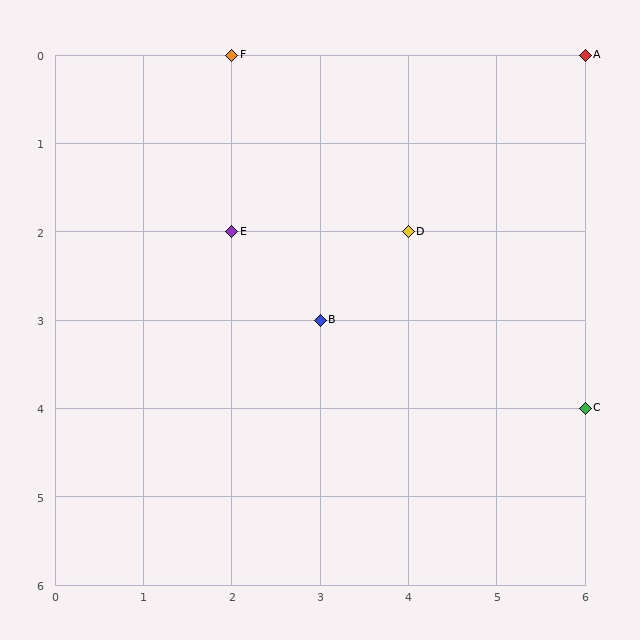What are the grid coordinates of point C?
Point C is at grid coordinates (6, 4).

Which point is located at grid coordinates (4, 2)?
Point D is at (4, 2).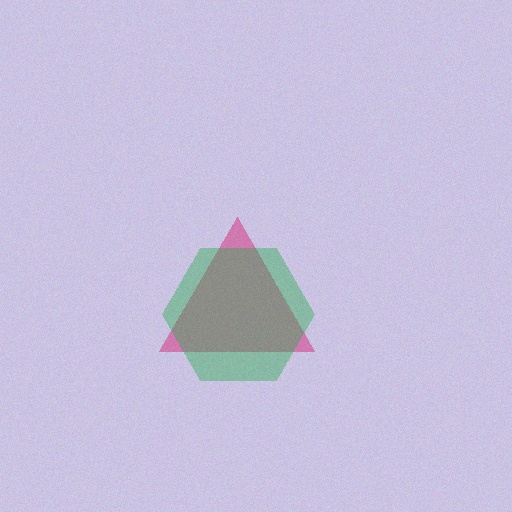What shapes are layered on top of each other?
The layered shapes are: a magenta triangle, a green hexagon.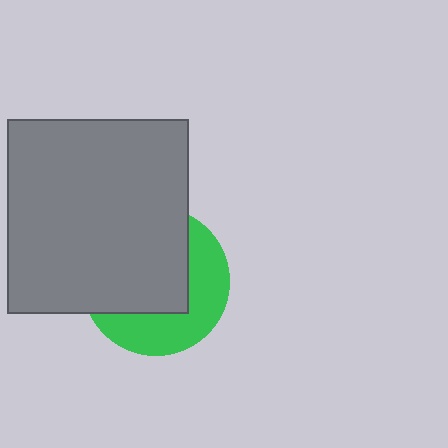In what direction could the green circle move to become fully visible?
The green circle could move toward the lower-right. That would shift it out from behind the gray rectangle entirely.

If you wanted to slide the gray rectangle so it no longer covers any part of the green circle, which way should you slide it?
Slide it toward the upper-left — that is the most direct way to separate the two shapes.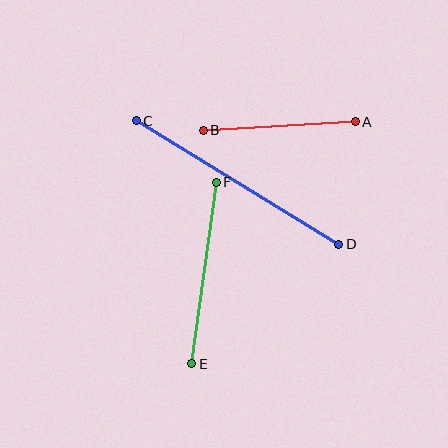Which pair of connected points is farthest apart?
Points C and D are farthest apart.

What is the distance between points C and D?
The distance is approximately 237 pixels.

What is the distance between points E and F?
The distance is approximately 183 pixels.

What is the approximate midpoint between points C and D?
The midpoint is at approximately (237, 183) pixels.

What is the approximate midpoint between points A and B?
The midpoint is at approximately (279, 126) pixels.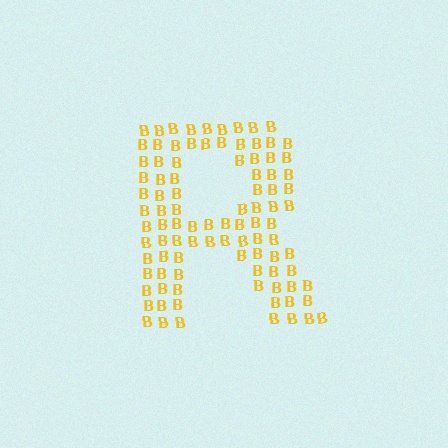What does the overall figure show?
The overall figure shows the letter R.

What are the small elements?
The small elements are letter B's.